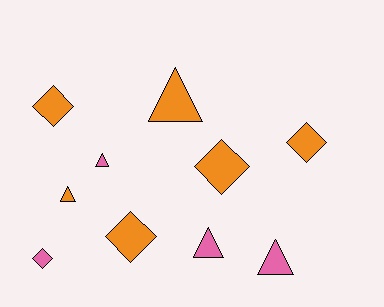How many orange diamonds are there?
There are 4 orange diamonds.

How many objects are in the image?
There are 10 objects.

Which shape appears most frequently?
Triangle, with 5 objects.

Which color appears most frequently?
Orange, with 6 objects.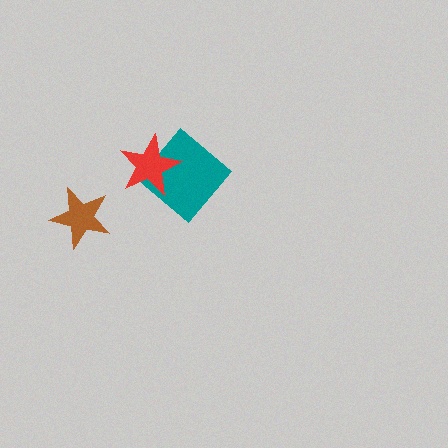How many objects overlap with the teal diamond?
1 object overlaps with the teal diamond.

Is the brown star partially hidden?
No, no other shape covers it.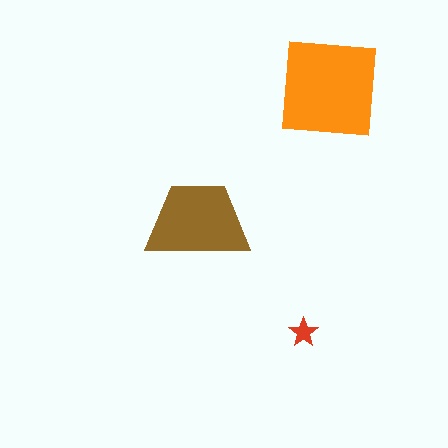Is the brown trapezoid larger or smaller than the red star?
Larger.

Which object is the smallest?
The red star.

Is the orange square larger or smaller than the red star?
Larger.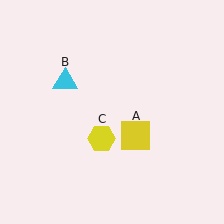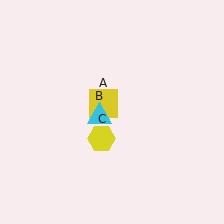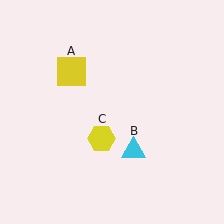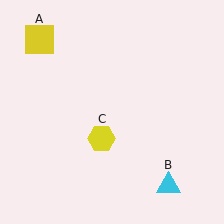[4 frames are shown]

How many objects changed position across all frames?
2 objects changed position: yellow square (object A), cyan triangle (object B).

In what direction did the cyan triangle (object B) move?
The cyan triangle (object B) moved down and to the right.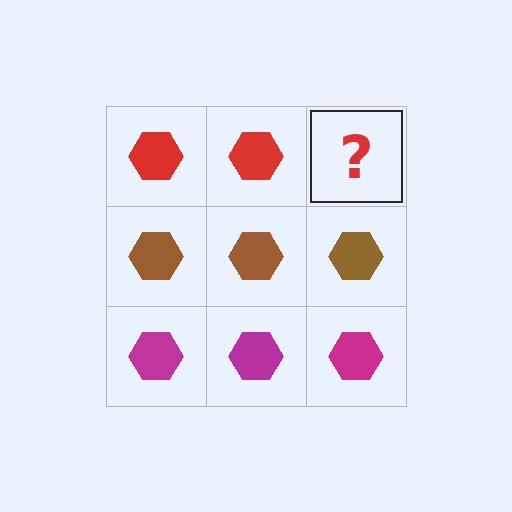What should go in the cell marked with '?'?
The missing cell should contain a red hexagon.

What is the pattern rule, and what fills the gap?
The rule is that each row has a consistent color. The gap should be filled with a red hexagon.